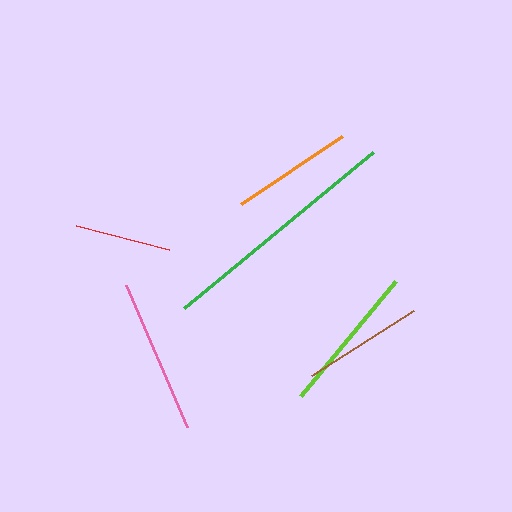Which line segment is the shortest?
The red line is the shortest at approximately 96 pixels.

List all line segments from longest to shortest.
From longest to shortest: green, pink, lime, orange, brown, red.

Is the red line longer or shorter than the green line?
The green line is longer than the red line.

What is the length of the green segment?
The green segment is approximately 245 pixels long.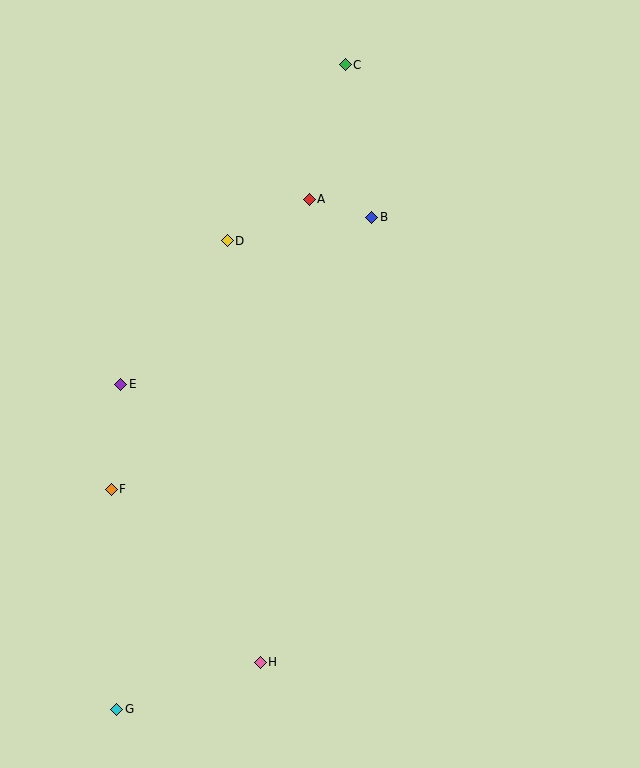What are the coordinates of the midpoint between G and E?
The midpoint between G and E is at (119, 547).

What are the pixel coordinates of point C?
Point C is at (345, 65).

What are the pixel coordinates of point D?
Point D is at (227, 241).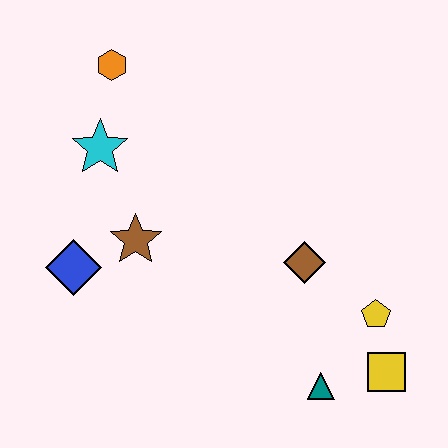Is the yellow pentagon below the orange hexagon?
Yes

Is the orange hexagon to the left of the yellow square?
Yes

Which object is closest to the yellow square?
The yellow pentagon is closest to the yellow square.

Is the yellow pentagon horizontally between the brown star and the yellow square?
Yes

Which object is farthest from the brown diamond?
The orange hexagon is farthest from the brown diamond.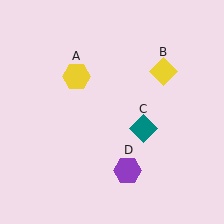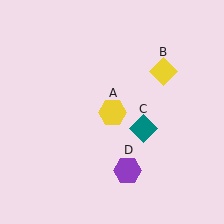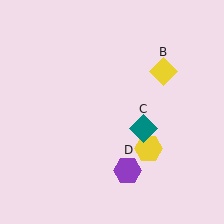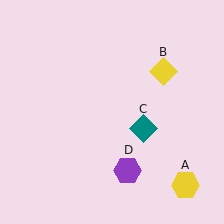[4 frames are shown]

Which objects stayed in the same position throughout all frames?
Yellow diamond (object B) and teal diamond (object C) and purple hexagon (object D) remained stationary.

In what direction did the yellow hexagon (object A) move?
The yellow hexagon (object A) moved down and to the right.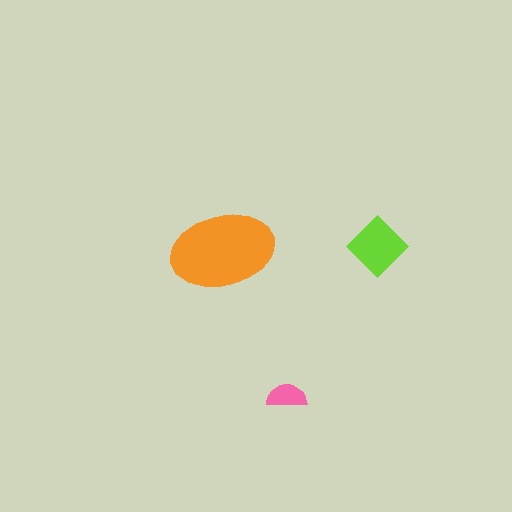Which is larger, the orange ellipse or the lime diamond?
The orange ellipse.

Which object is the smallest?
The pink semicircle.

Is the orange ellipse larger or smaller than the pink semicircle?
Larger.